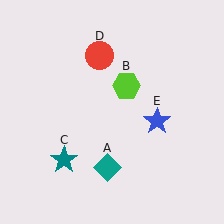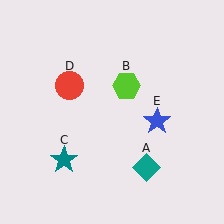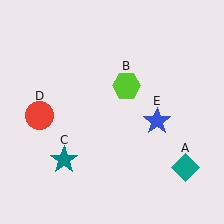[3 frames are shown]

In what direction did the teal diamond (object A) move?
The teal diamond (object A) moved right.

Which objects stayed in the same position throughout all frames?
Lime hexagon (object B) and teal star (object C) and blue star (object E) remained stationary.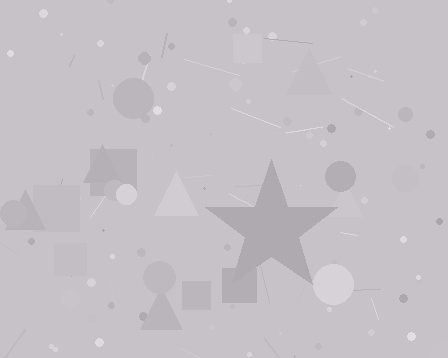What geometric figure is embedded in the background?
A star is embedded in the background.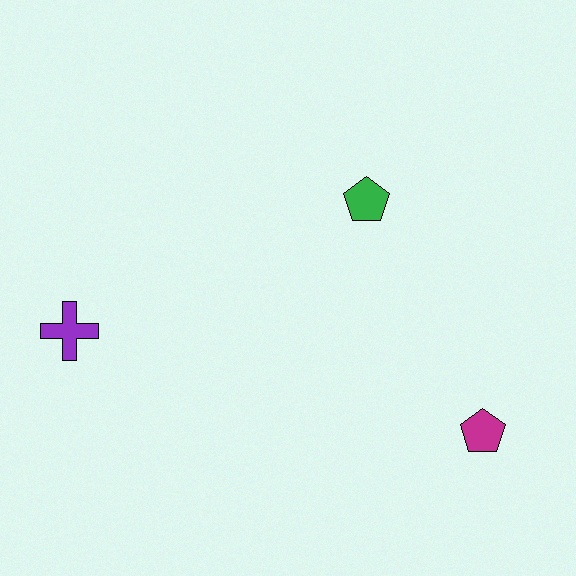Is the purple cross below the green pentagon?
Yes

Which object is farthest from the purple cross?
The magenta pentagon is farthest from the purple cross.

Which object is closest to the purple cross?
The green pentagon is closest to the purple cross.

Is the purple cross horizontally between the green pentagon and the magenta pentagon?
No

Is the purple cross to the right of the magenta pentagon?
No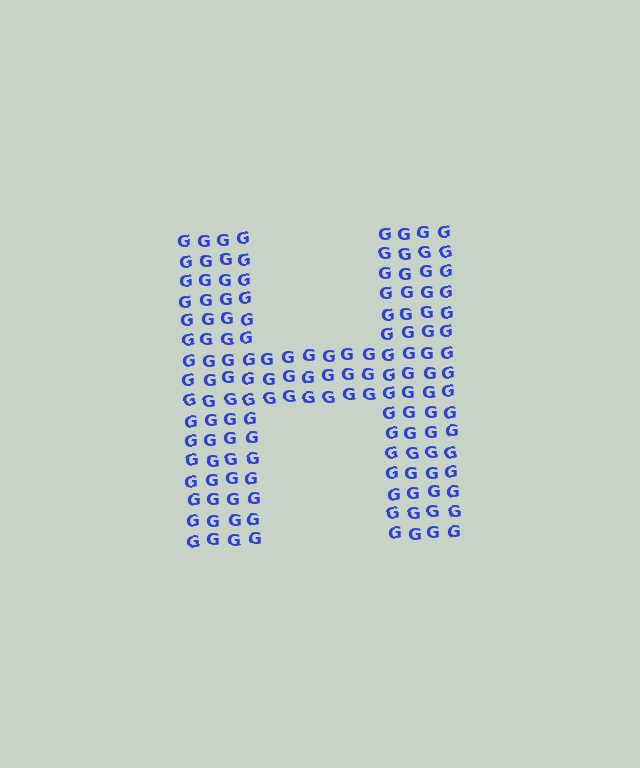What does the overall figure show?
The overall figure shows the letter H.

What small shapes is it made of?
It is made of small letter G's.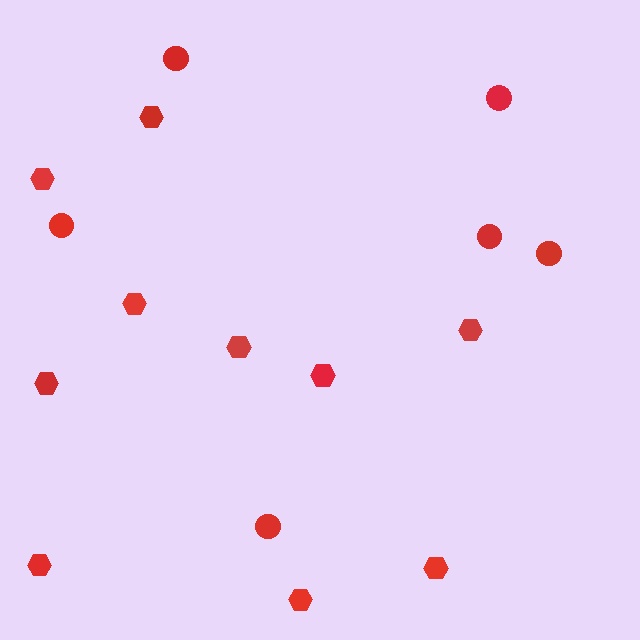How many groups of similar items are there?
There are 2 groups: one group of circles (6) and one group of hexagons (10).